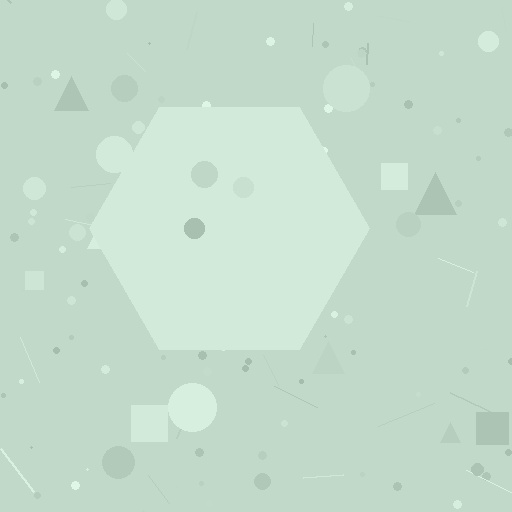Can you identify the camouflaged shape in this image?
The camouflaged shape is a hexagon.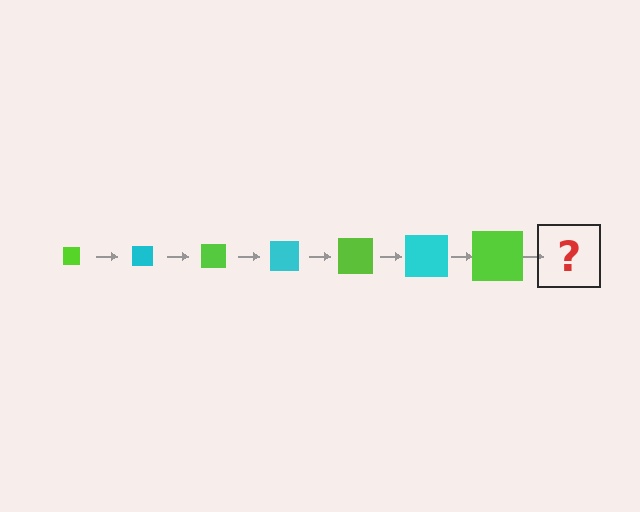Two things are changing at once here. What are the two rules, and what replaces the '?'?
The two rules are that the square grows larger each step and the color cycles through lime and cyan. The '?' should be a cyan square, larger than the previous one.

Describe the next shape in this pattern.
It should be a cyan square, larger than the previous one.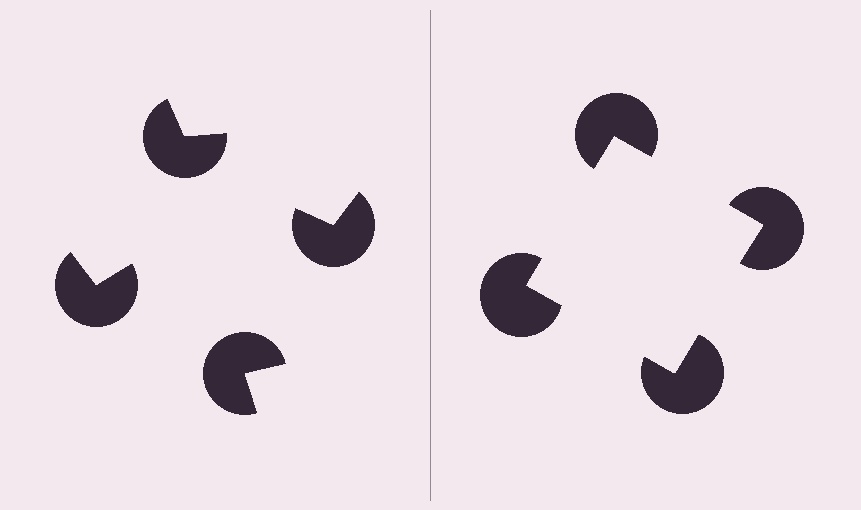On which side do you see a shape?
An illusory square appears on the right side. On the left side the wedge cuts are rotated, so no coherent shape forms.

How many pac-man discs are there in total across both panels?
8 — 4 on each side.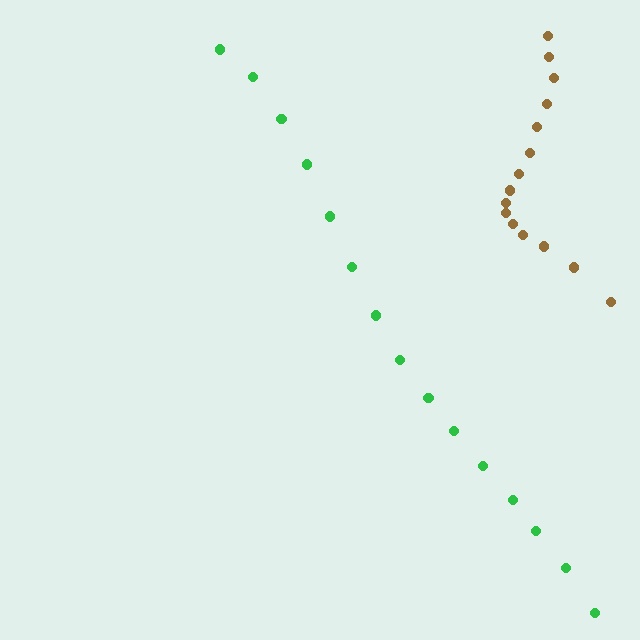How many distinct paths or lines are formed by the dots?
There are 2 distinct paths.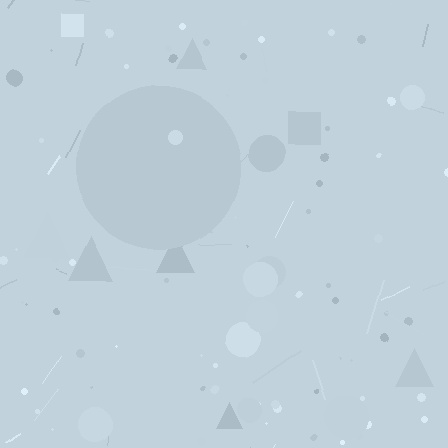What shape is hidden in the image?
A circle is hidden in the image.